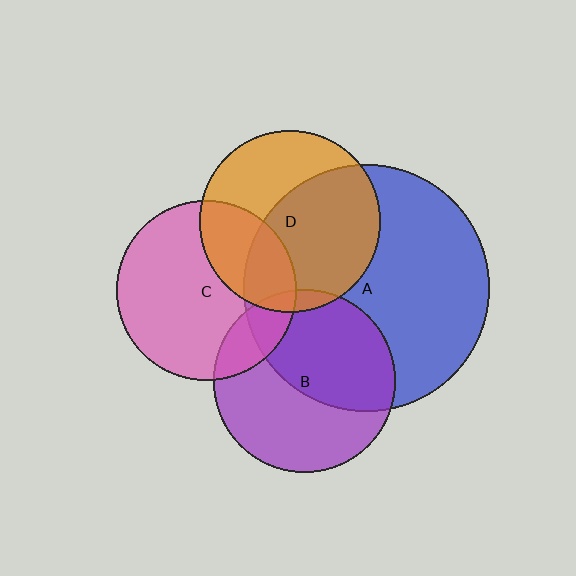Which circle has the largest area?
Circle A (blue).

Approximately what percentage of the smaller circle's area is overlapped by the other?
Approximately 50%.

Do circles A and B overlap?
Yes.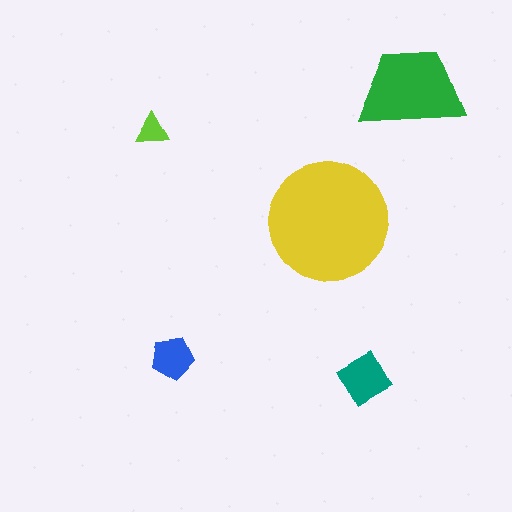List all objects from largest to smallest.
The yellow circle, the green trapezoid, the teal square, the blue pentagon, the lime triangle.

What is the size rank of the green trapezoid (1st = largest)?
2nd.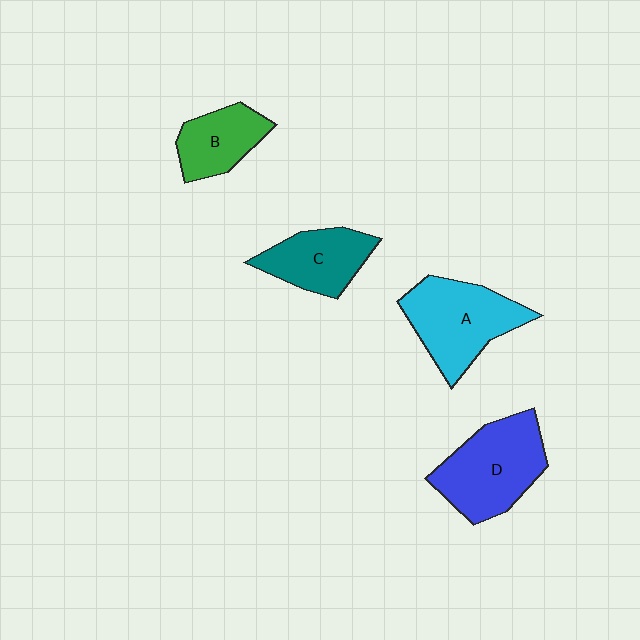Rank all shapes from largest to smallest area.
From largest to smallest: D (blue), A (cyan), C (teal), B (green).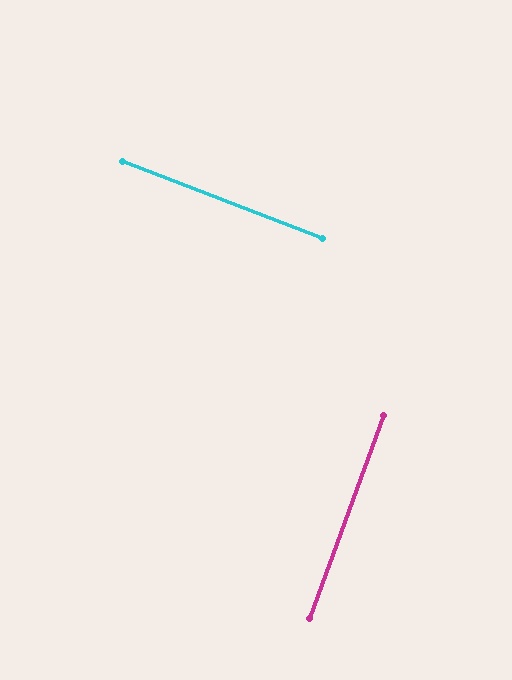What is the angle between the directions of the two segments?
Approximately 89 degrees.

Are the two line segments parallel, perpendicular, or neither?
Perpendicular — they meet at approximately 89°.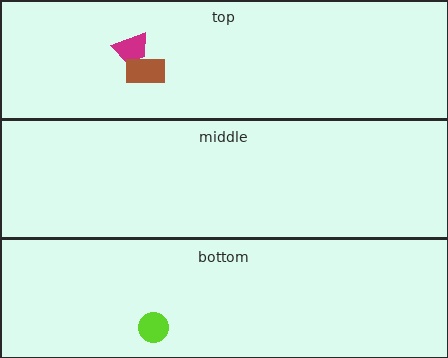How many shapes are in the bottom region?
1.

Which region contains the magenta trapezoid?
The top region.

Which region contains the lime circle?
The bottom region.